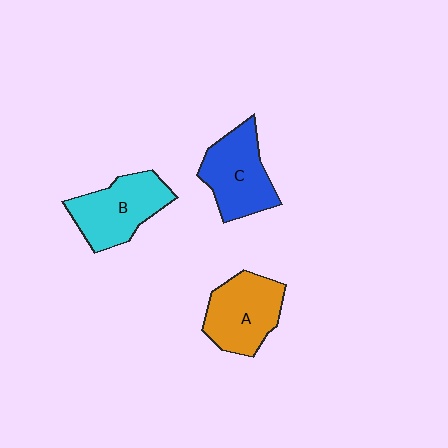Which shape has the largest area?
Shape B (cyan).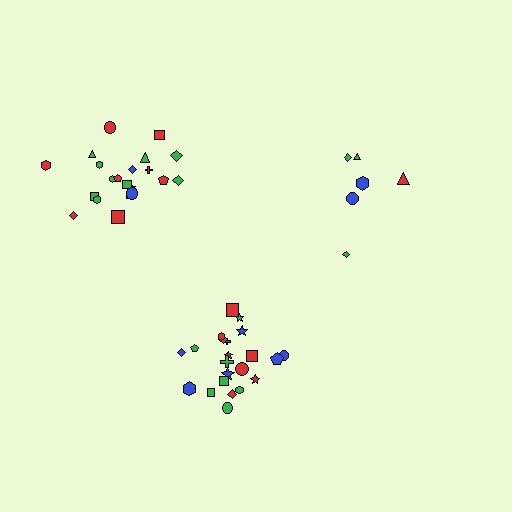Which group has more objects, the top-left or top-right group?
The top-left group.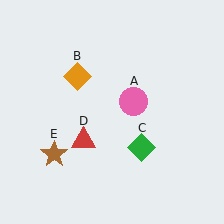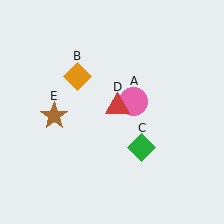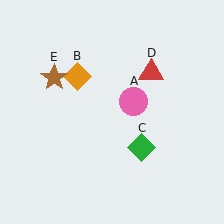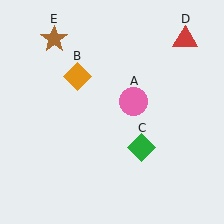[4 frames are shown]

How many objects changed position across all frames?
2 objects changed position: red triangle (object D), brown star (object E).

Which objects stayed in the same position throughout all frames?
Pink circle (object A) and orange diamond (object B) and green diamond (object C) remained stationary.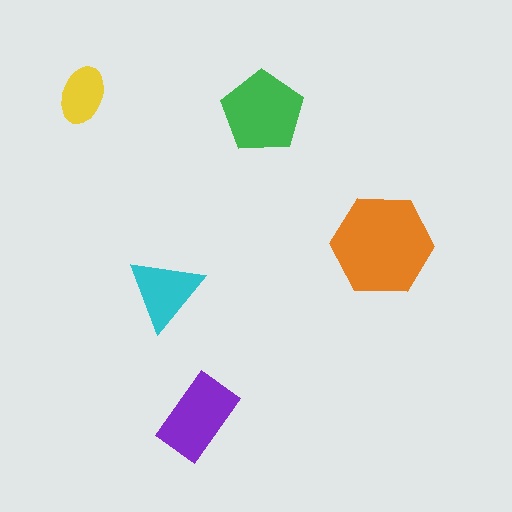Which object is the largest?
The orange hexagon.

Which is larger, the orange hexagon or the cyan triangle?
The orange hexagon.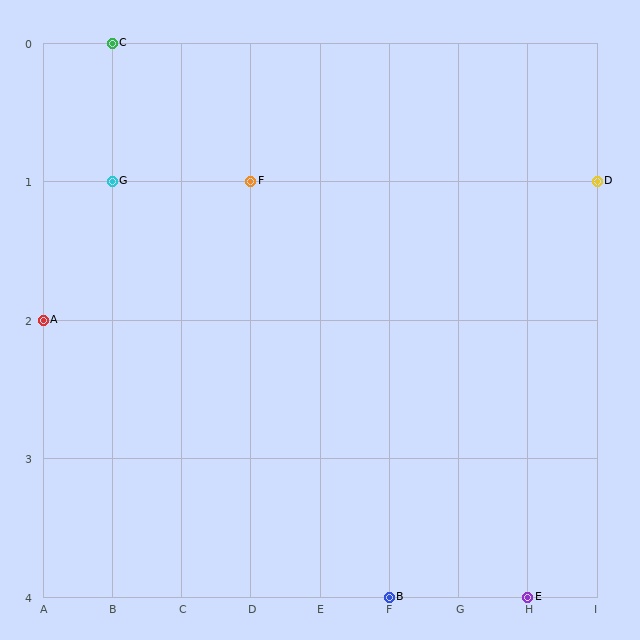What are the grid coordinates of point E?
Point E is at grid coordinates (H, 4).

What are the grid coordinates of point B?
Point B is at grid coordinates (F, 4).